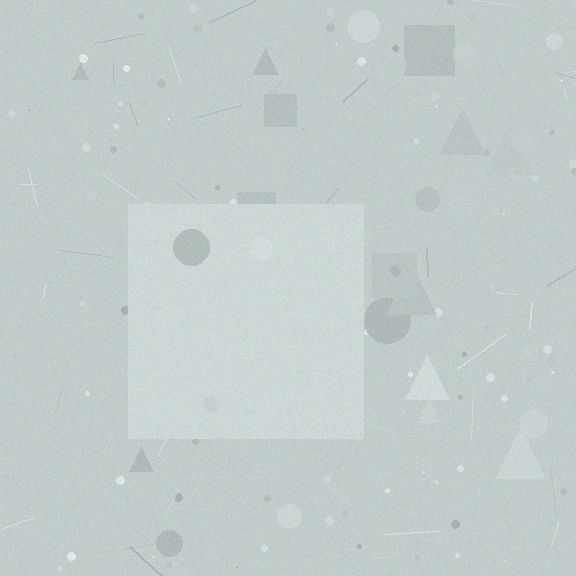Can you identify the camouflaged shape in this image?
The camouflaged shape is a square.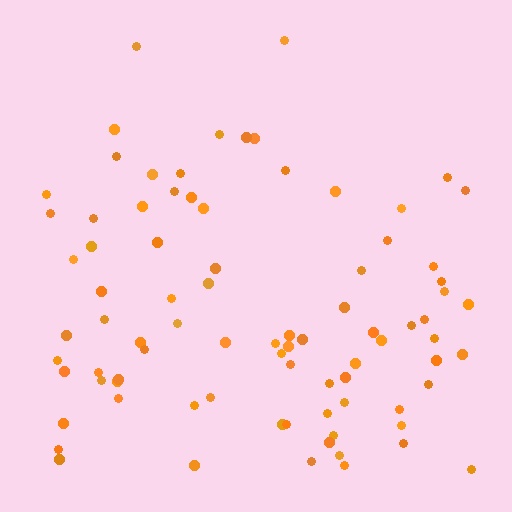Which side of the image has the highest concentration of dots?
The bottom.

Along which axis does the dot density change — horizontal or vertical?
Vertical.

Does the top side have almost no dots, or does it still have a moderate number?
Still a moderate number, just noticeably fewer than the bottom.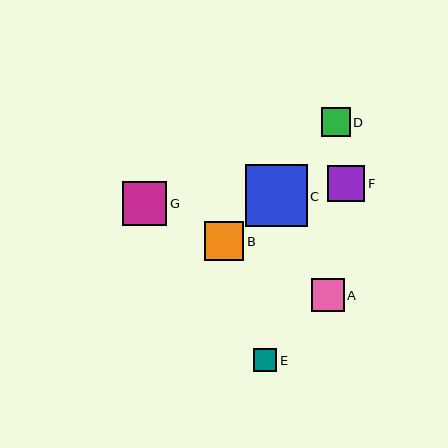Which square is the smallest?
Square E is the smallest with a size of approximately 23 pixels.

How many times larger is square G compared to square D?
Square G is approximately 1.5 times the size of square D.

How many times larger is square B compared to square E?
Square B is approximately 1.7 times the size of square E.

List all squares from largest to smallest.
From largest to smallest: C, G, B, F, A, D, E.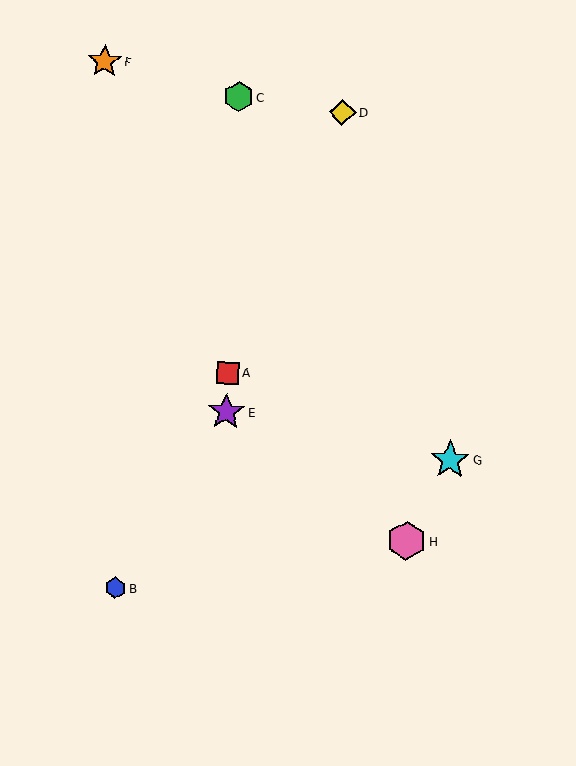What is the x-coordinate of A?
Object A is at x≈228.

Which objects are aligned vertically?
Objects A, C, E are aligned vertically.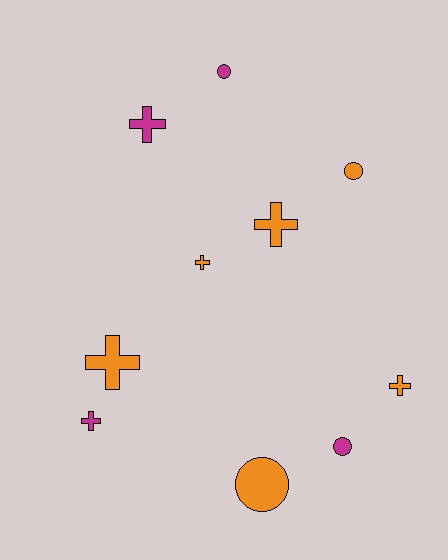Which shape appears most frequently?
Cross, with 6 objects.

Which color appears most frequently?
Orange, with 6 objects.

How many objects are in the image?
There are 10 objects.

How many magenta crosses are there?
There are 2 magenta crosses.